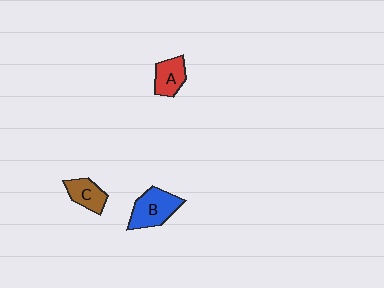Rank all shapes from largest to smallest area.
From largest to smallest: B (blue), A (red), C (brown).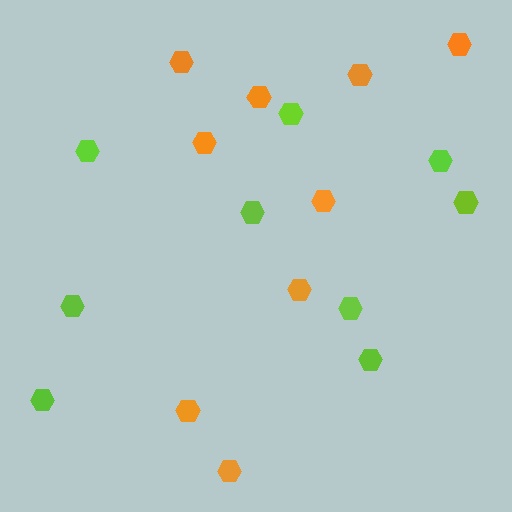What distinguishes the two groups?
There are 2 groups: one group of orange hexagons (9) and one group of lime hexagons (9).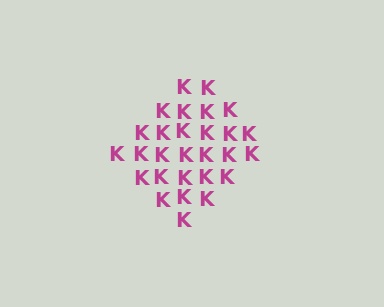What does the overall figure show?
The overall figure shows a diamond.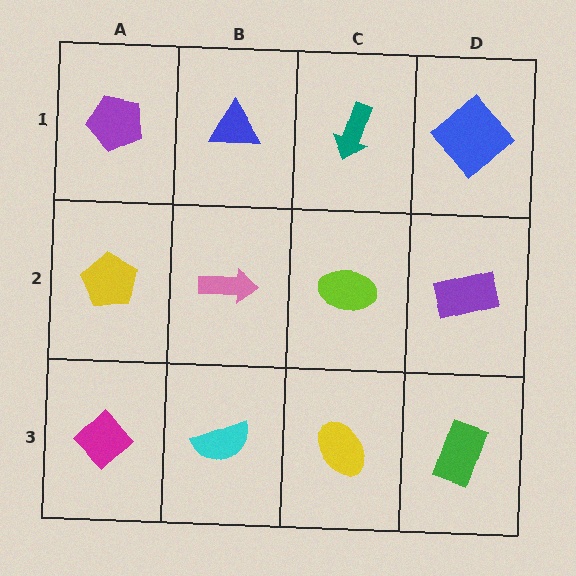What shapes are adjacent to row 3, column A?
A yellow pentagon (row 2, column A), a cyan semicircle (row 3, column B).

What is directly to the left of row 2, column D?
A lime ellipse.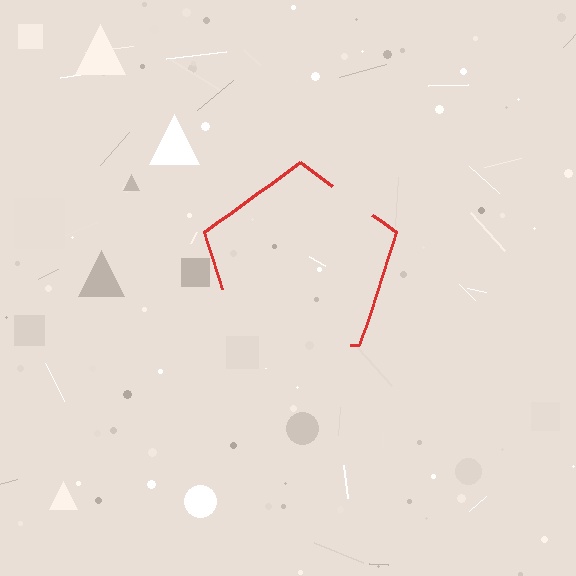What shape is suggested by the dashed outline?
The dashed outline suggests a pentagon.